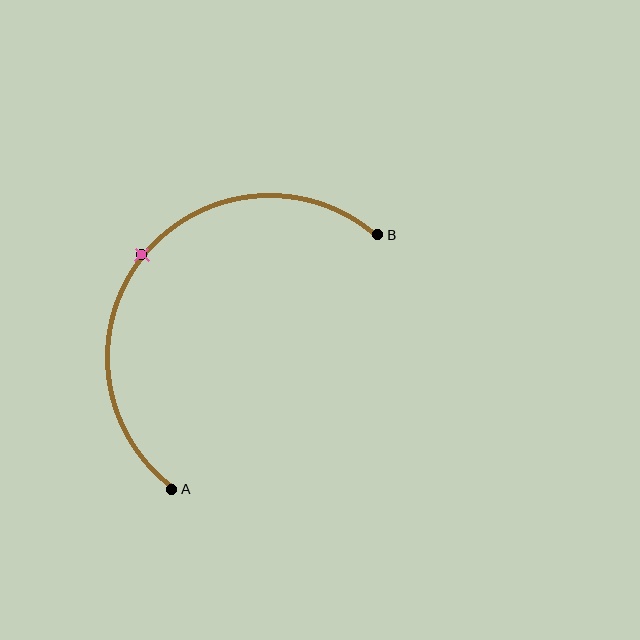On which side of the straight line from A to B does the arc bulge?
The arc bulges above and to the left of the straight line connecting A and B.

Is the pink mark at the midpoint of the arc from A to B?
Yes. The pink mark lies on the arc at equal arc-length from both A and B — it is the arc midpoint.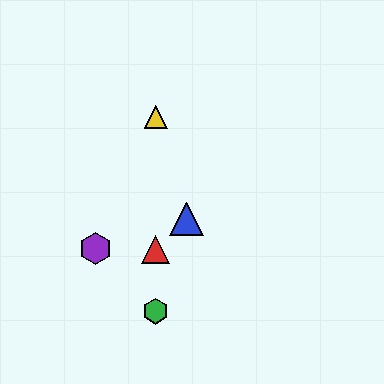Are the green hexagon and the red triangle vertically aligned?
Yes, both are at x≈156.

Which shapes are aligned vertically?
The red triangle, the green hexagon, the yellow triangle are aligned vertically.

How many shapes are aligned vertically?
3 shapes (the red triangle, the green hexagon, the yellow triangle) are aligned vertically.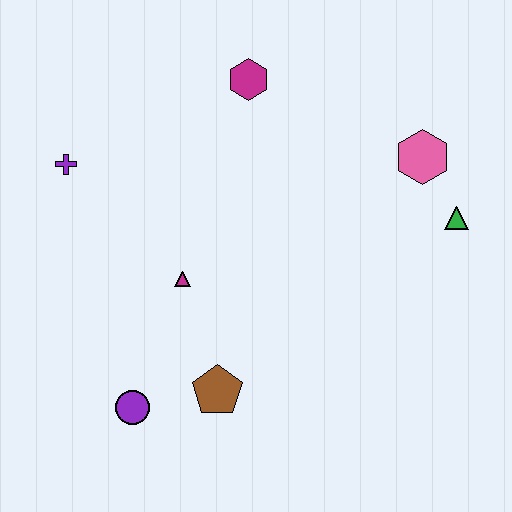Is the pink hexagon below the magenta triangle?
No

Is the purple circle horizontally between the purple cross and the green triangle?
Yes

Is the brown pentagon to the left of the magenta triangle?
No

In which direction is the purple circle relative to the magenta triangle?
The purple circle is below the magenta triangle.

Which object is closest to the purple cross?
The magenta triangle is closest to the purple cross.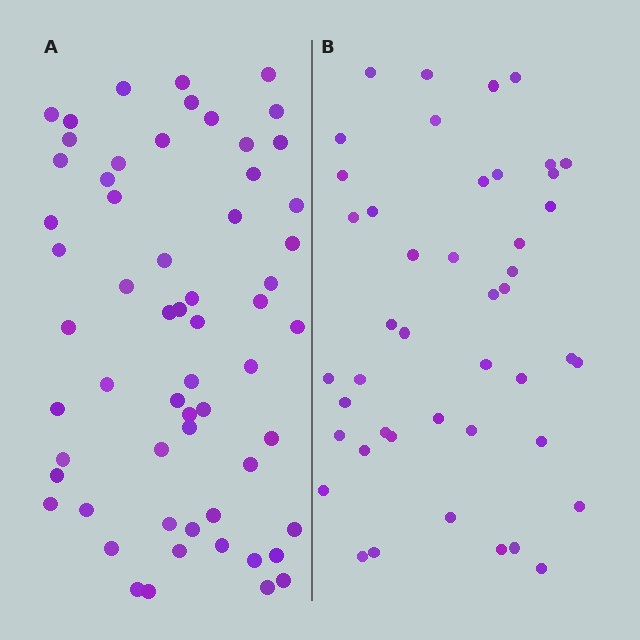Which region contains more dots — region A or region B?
Region A (the left region) has more dots.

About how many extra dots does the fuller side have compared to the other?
Region A has approximately 15 more dots than region B.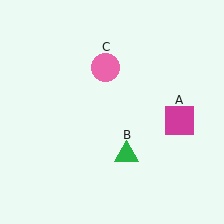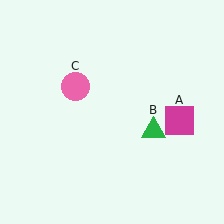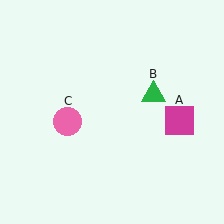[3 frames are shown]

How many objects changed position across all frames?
2 objects changed position: green triangle (object B), pink circle (object C).